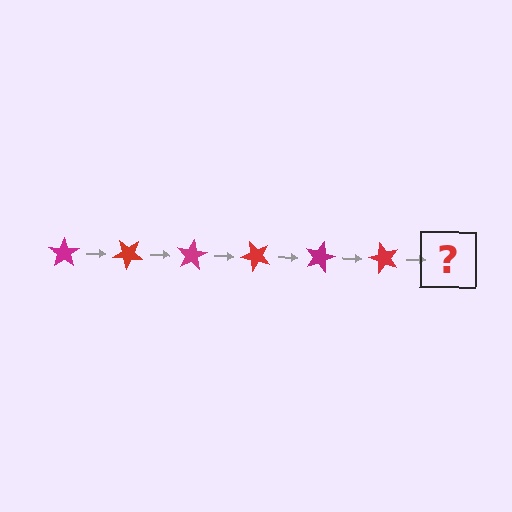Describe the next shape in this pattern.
It should be a magenta star, rotated 240 degrees from the start.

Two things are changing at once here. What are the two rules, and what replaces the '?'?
The two rules are that it rotates 40 degrees each step and the color cycles through magenta and red. The '?' should be a magenta star, rotated 240 degrees from the start.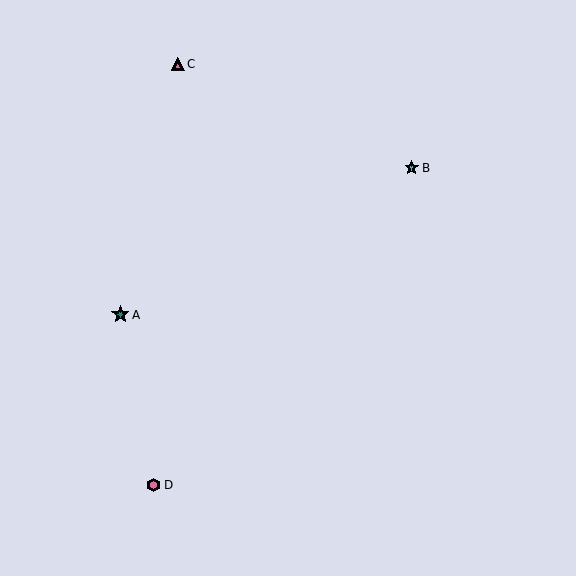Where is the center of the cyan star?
The center of the cyan star is at (412, 168).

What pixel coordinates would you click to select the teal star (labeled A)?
Click at (120, 315) to select the teal star A.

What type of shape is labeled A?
Shape A is a teal star.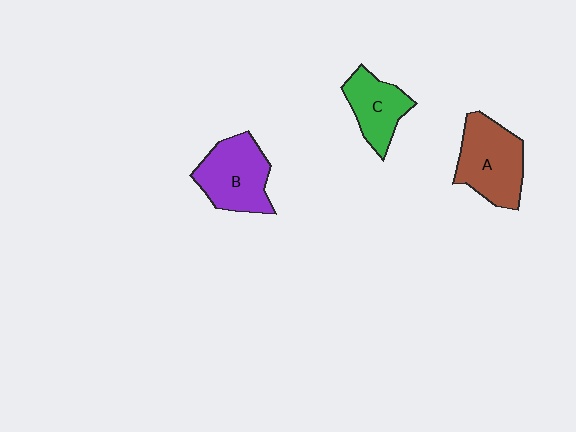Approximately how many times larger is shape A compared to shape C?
Approximately 1.4 times.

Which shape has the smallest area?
Shape C (green).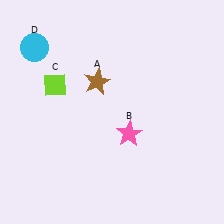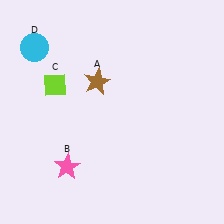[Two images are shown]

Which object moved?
The pink star (B) moved left.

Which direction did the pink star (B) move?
The pink star (B) moved left.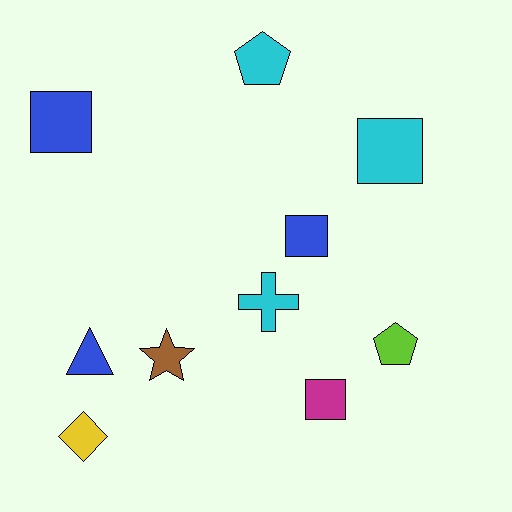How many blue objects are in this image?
There are 3 blue objects.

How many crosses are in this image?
There is 1 cross.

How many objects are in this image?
There are 10 objects.